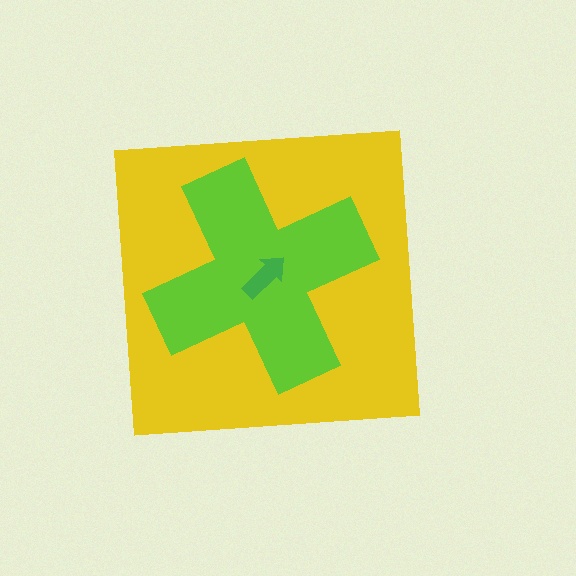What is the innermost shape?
The green arrow.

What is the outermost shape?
The yellow square.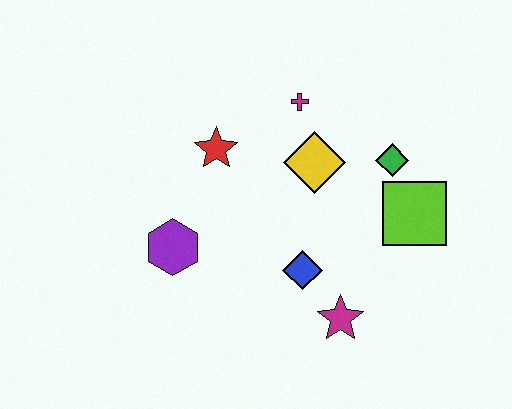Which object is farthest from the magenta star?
The magenta cross is farthest from the magenta star.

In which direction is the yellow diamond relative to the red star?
The yellow diamond is to the right of the red star.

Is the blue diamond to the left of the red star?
No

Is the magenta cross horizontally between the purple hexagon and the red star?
No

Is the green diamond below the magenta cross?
Yes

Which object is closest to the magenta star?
The blue diamond is closest to the magenta star.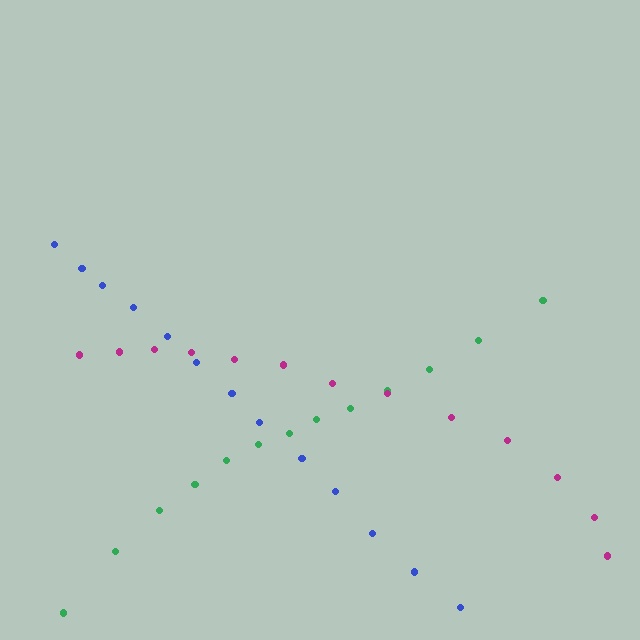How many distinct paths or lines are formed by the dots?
There are 3 distinct paths.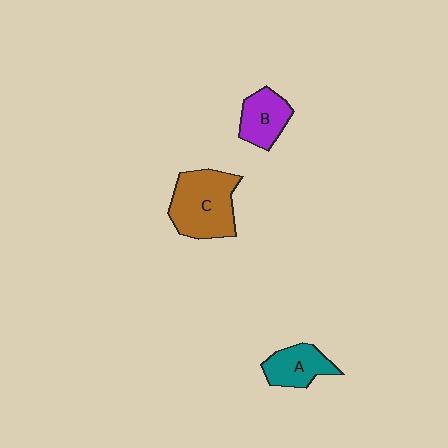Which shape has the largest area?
Shape C (brown).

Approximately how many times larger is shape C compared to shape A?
Approximately 1.7 times.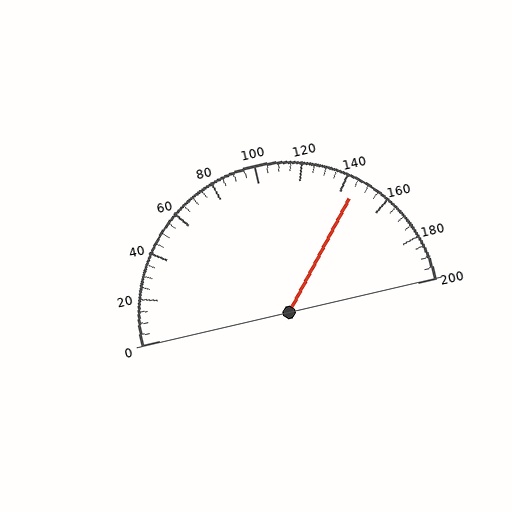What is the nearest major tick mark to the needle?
The nearest major tick mark is 140.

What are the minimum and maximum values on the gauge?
The gauge ranges from 0 to 200.